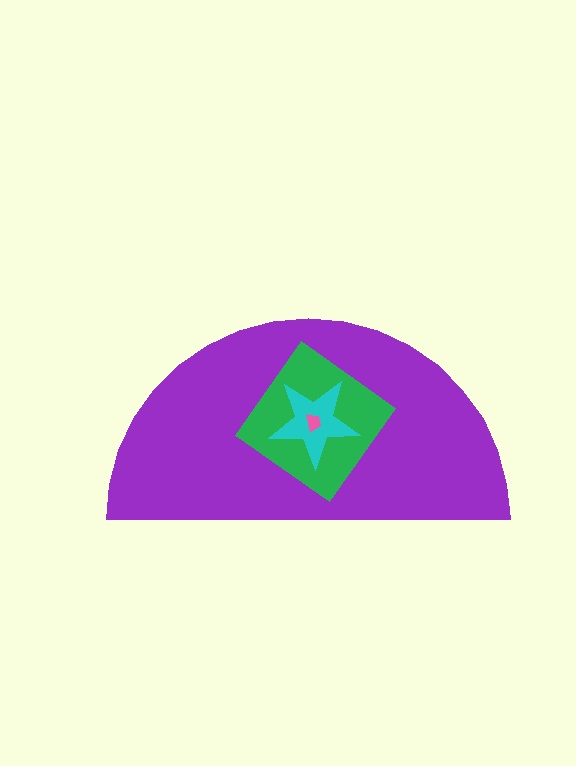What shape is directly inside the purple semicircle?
The green diamond.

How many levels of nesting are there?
4.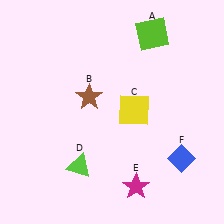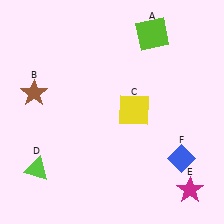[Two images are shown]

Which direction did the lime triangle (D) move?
The lime triangle (D) moved left.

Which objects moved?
The objects that moved are: the brown star (B), the lime triangle (D), the magenta star (E).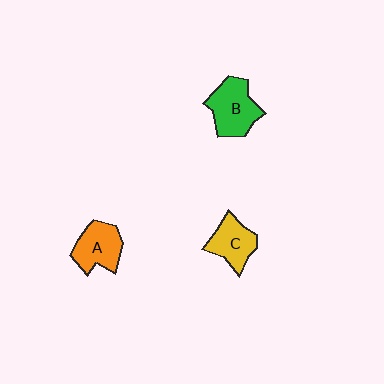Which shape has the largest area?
Shape B (green).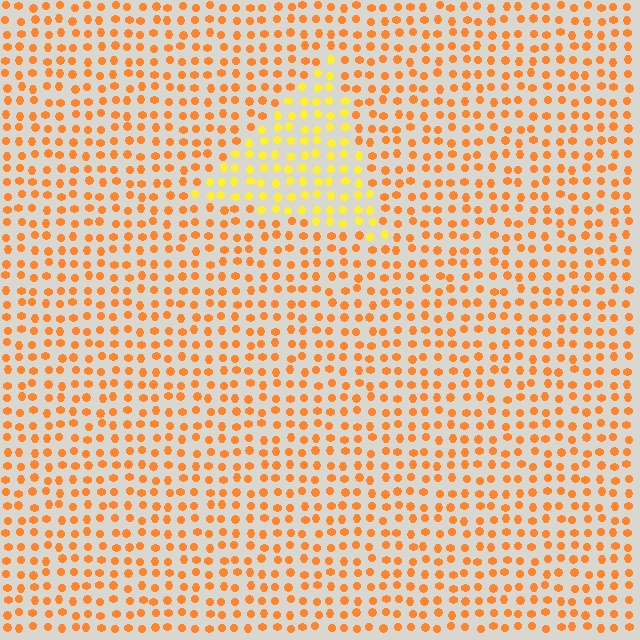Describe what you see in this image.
The image is filled with small orange elements in a uniform arrangement. A triangle-shaped region is visible where the elements are tinted to a slightly different hue, forming a subtle color boundary.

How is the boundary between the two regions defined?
The boundary is defined purely by a slight shift in hue (about 31 degrees). Spacing, size, and orientation are identical on both sides.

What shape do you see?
I see a triangle.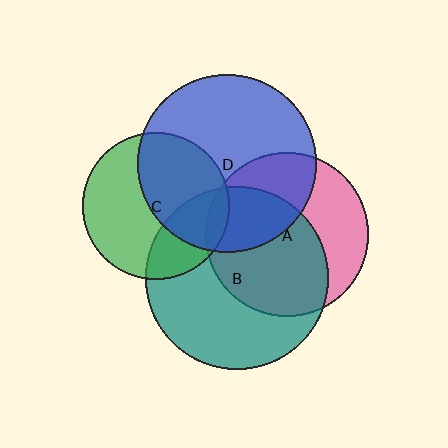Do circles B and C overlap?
Yes.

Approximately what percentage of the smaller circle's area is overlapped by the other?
Approximately 30%.